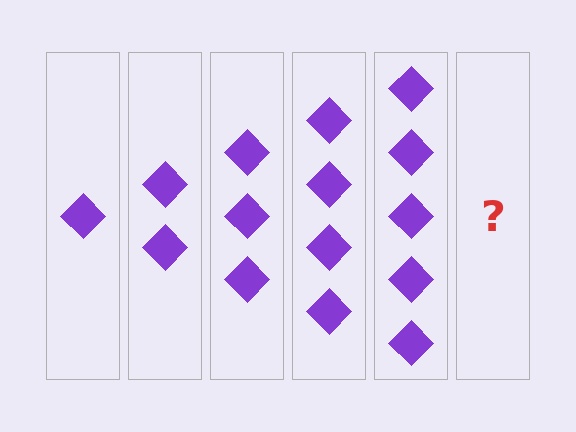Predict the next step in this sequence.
The next step is 6 diamonds.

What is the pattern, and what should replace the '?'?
The pattern is that each step adds one more diamond. The '?' should be 6 diamonds.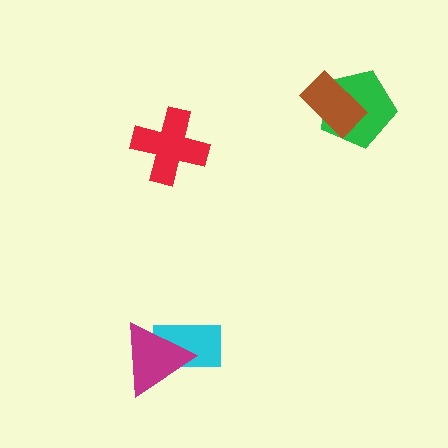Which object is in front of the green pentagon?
The brown rectangle is in front of the green pentagon.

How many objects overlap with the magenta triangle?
1 object overlaps with the magenta triangle.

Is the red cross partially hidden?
No, no other shape covers it.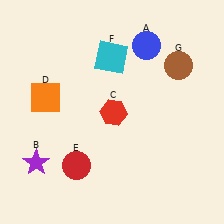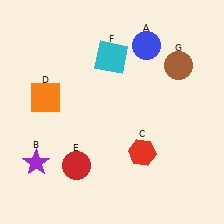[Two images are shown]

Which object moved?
The red hexagon (C) moved down.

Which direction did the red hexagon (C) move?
The red hexagon (C) moved down.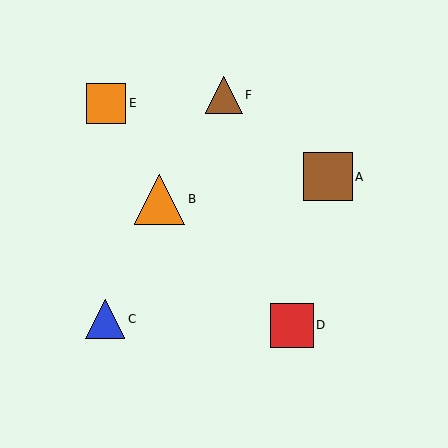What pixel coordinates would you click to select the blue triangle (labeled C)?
Click at (105, 319) to select the blue triangle C.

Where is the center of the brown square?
The center of the brown square is at (328, 177).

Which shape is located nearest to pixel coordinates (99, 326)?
The blue triangle (labeled C) at (105, 319) is nearest to that location.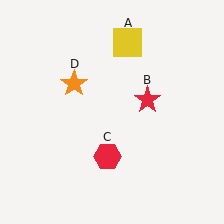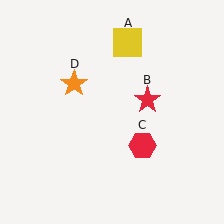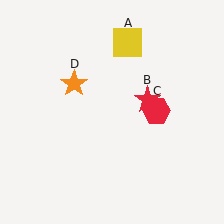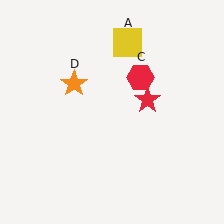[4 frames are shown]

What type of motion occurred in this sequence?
The red hexagon (object C) rotated counterclockwise around the center of the scene.